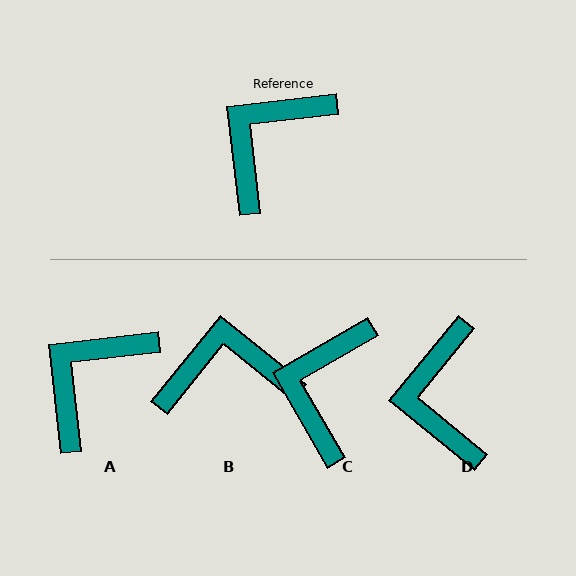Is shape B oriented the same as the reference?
No, it is off by about 45 degrees.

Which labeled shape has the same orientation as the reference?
A.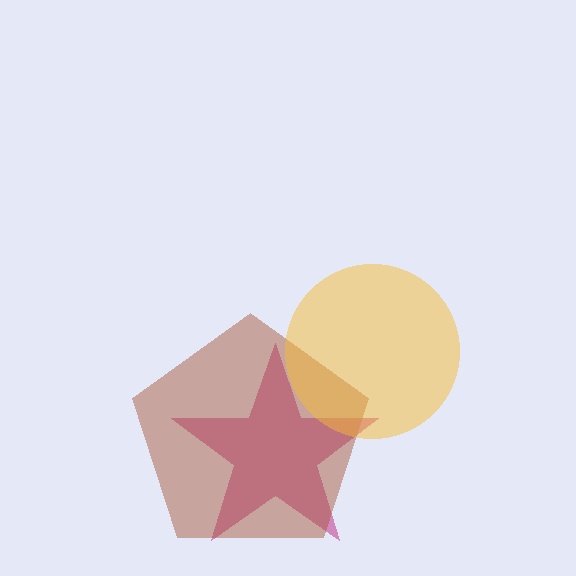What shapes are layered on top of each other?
The layered shapes are: a magenta star, a brown pentagon, a yellow circle.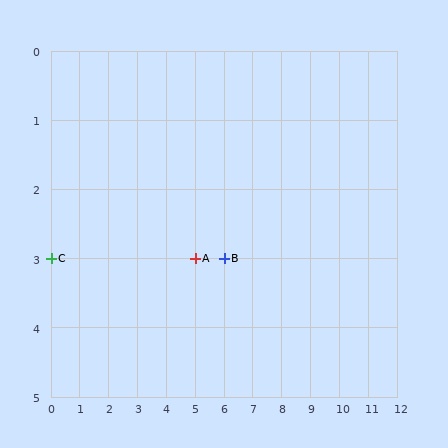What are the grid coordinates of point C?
Point C is at grid coordinates (0, 3).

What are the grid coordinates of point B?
Point B is at grid coordinates (6, 3).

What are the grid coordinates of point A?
Point A is at grid coordinates (5, 3).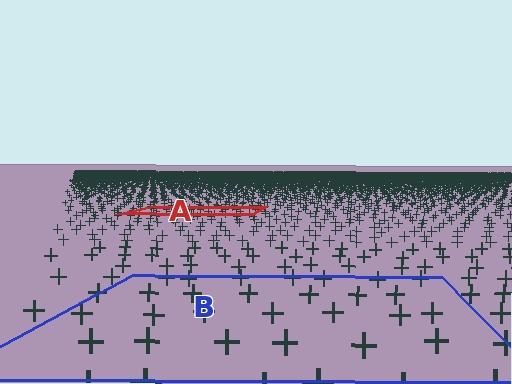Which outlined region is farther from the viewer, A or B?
Region A is farther from the viewer — the texture elements inside it appear smaller and more densely packed.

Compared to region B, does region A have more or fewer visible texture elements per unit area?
Region A has more texture elements per unit area — they are packed more densely because it is farther away.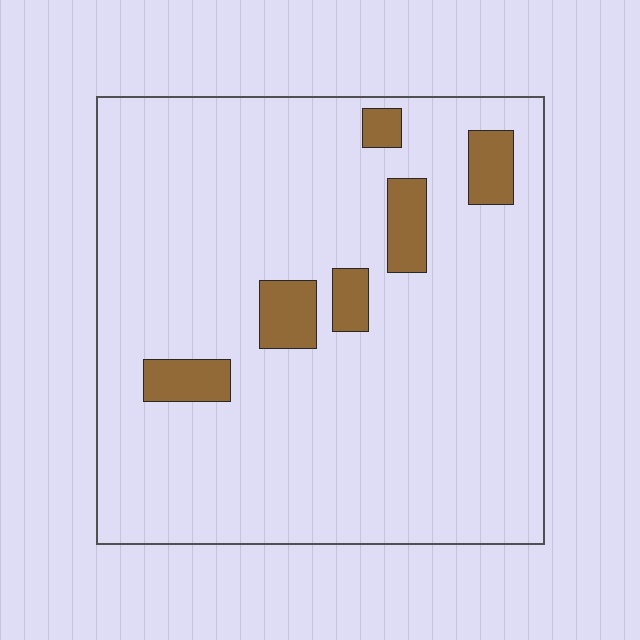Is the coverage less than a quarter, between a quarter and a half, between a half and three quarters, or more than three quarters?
Less than a quarter.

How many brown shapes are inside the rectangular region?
6.